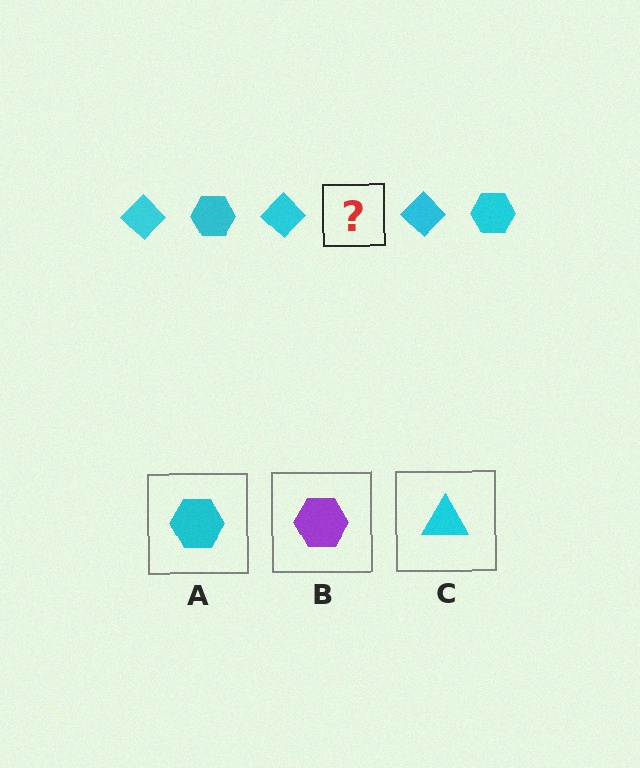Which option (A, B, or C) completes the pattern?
A.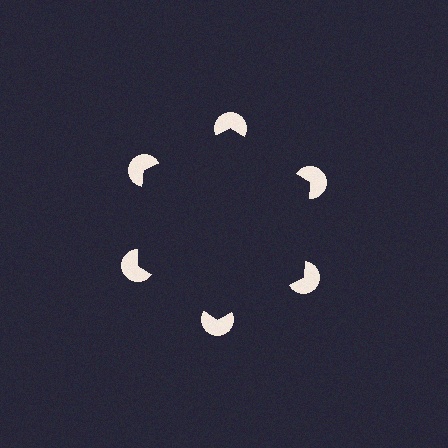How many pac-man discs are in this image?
There are 6 — one at each vertex of the illusory hexagon.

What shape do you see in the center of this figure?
An illusory hexagon — its edges are inferred from the aligned wedge cuts in the pac-man discs, not physically drawn.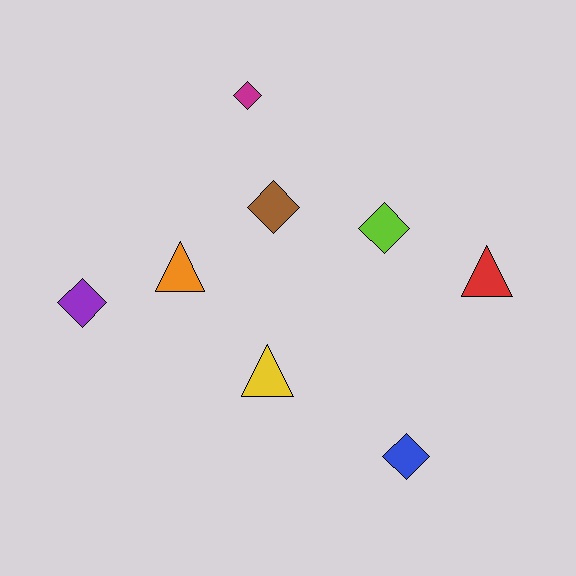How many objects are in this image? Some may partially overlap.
There are 8 objects.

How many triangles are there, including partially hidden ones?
There are 3 triangles.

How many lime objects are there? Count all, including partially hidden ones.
There is 1 lime object.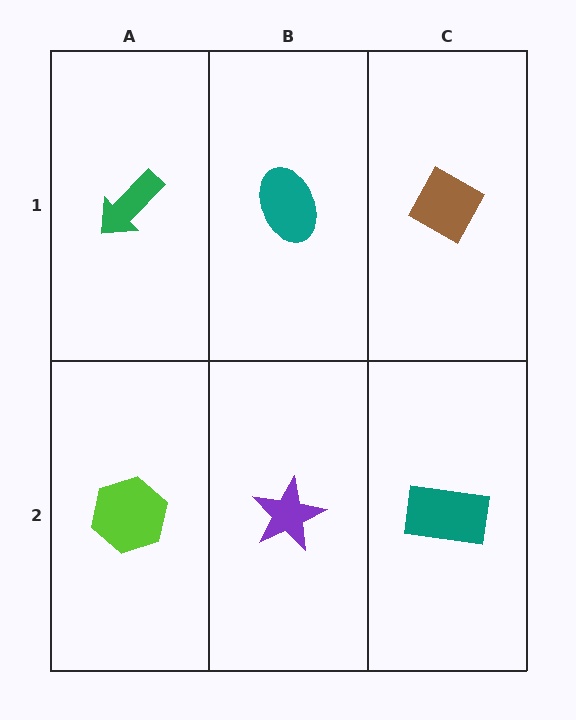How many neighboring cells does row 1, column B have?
3.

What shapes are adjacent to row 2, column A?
A green arrow (row 1, column A), a purple star (row 2, column B).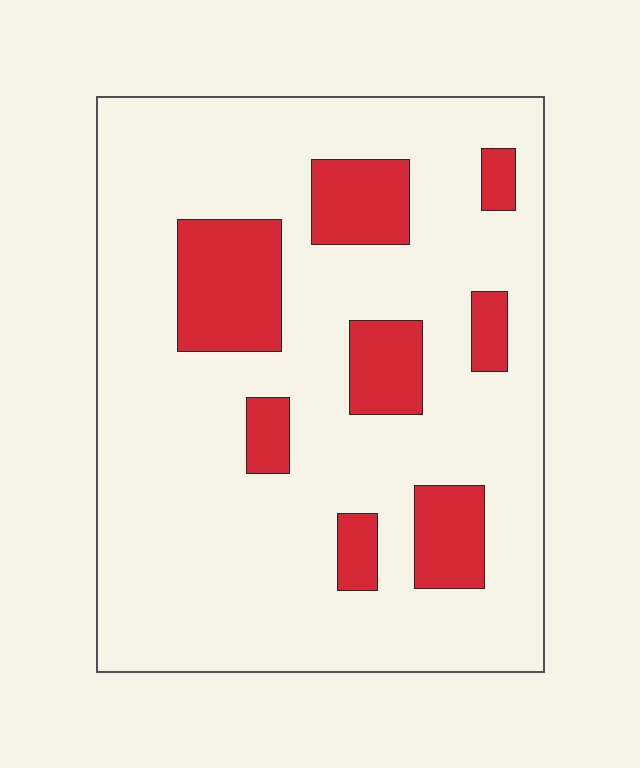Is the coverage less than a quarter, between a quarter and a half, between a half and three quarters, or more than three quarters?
Less than a quarter.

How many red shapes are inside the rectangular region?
8.